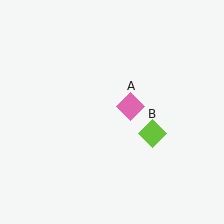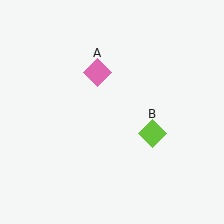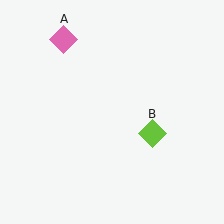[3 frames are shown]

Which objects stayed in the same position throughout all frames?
Lime diamond (object B) remained stationary.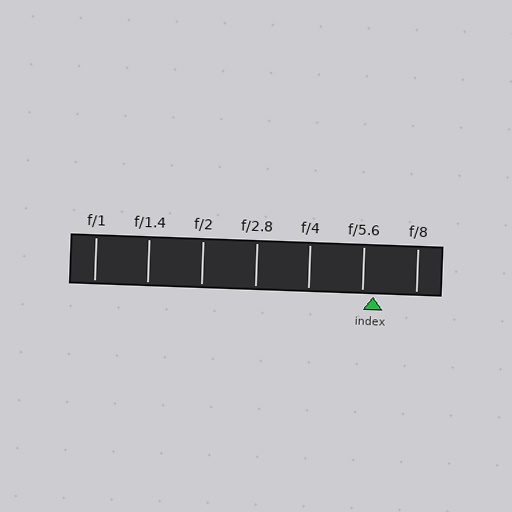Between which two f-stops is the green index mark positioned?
The index mark is between f/5.6 and f/8.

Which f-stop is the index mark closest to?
The index mark is closest to f/5.6.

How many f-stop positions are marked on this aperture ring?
There are 7 f-stop positions marked.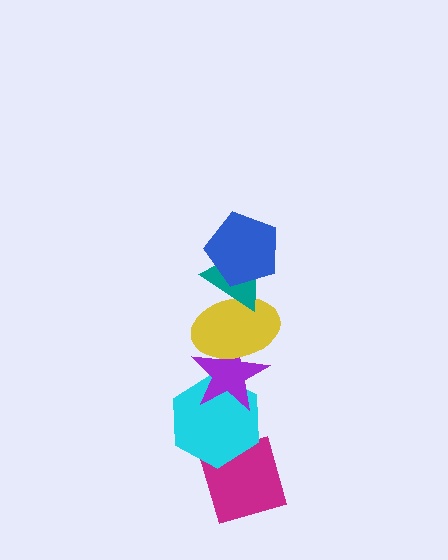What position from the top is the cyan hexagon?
The cyan hexagon is 5th from the top.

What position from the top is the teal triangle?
The teal triangle is 2nd from the top.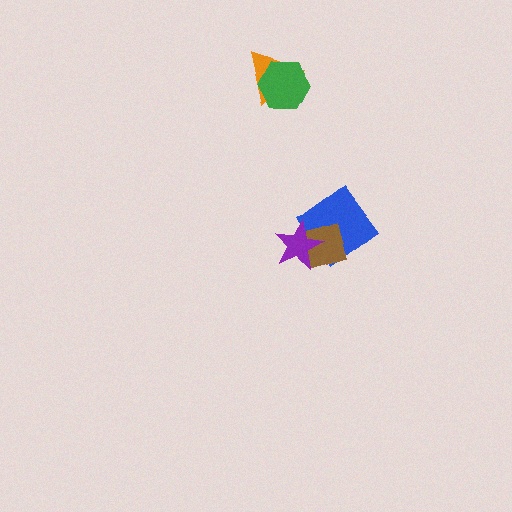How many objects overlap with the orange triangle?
1 object overlaps with the orange triangle.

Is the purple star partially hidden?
No, no other shape covers it.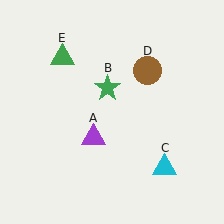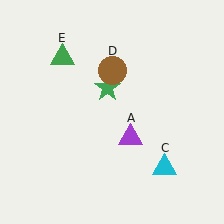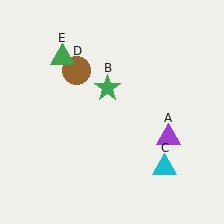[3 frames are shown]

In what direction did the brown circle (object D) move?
The brown circle (object D) moved left.